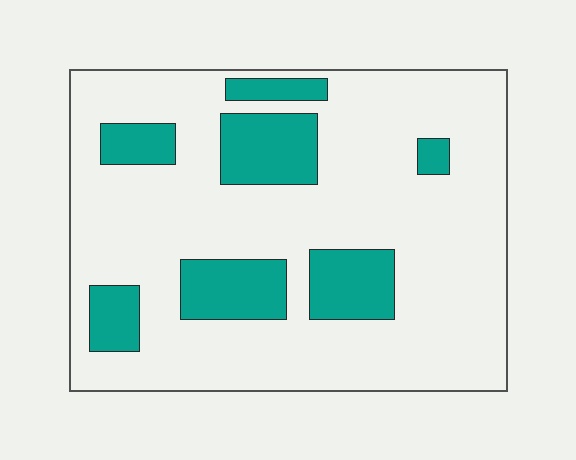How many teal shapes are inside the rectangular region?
7.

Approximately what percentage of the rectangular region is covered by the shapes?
Approximately 20%.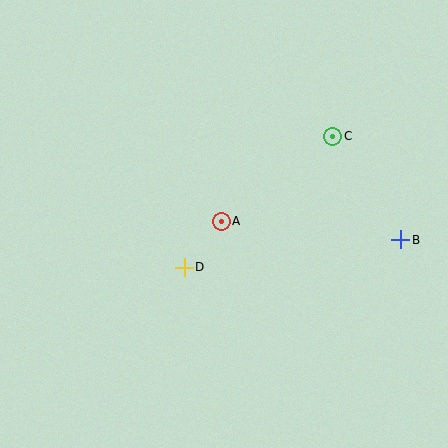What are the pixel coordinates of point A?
Point A is at (221, 221).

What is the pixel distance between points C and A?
The distance between C and A is 140 pixels.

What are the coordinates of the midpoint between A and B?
The midpoint between A and B is at (311, 231).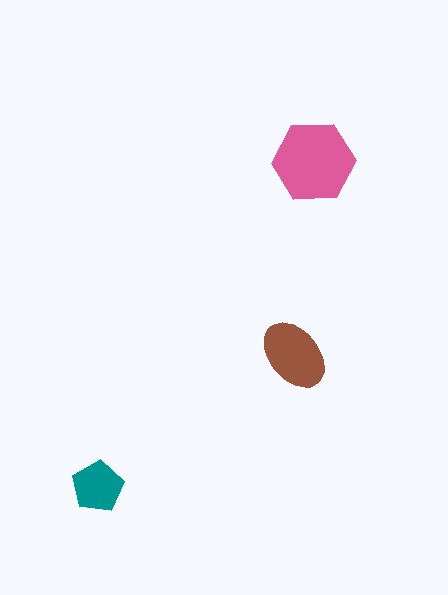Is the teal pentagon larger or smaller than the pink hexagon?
Smaller.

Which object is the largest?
The pink hexagon.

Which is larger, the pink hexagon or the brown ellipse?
The pink hexagon.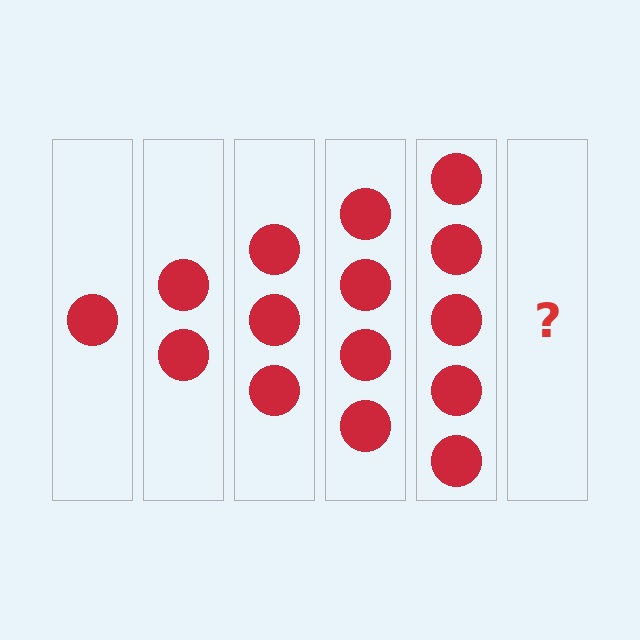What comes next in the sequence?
The next element should be 6 circles.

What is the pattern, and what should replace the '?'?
The pattern is that each step adds one more circle. The '?' should be 6 circles.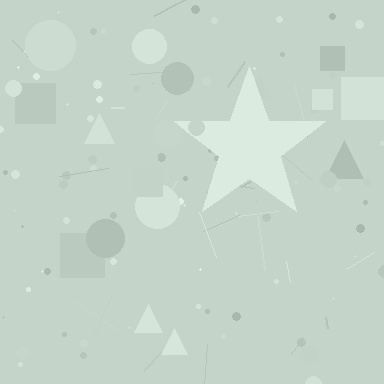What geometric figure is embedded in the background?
A star is embedded in the background.